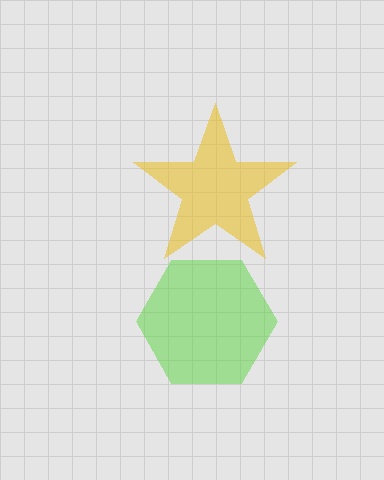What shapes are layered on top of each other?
The layered shapes are: a lime hexagon, a yellow star.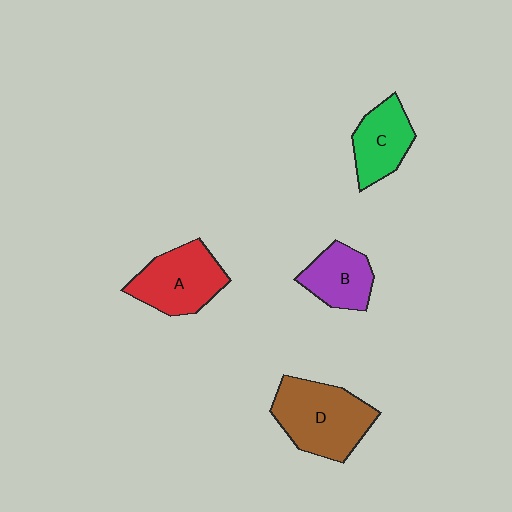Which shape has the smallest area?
Shape B (purple).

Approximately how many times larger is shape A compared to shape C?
Approximately 1.3 times.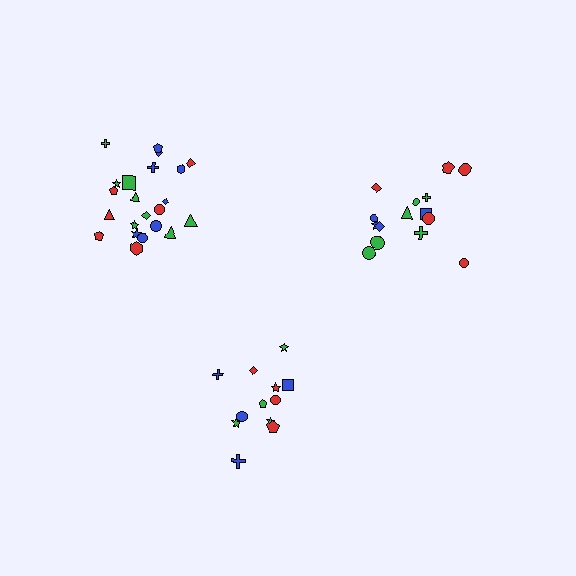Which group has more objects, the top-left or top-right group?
The top-left group.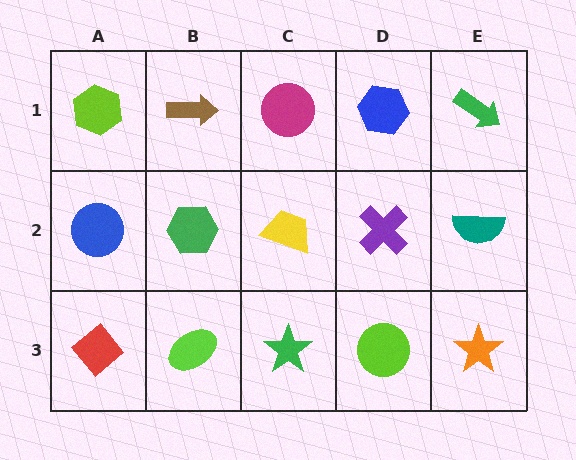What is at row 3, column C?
A green star.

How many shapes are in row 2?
5 shapes.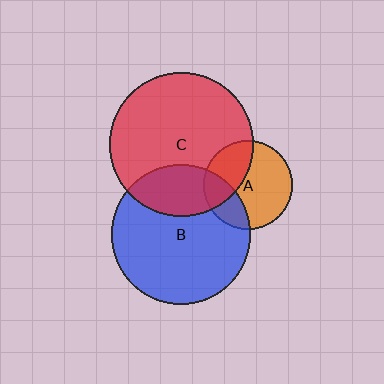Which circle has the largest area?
Circle C (red).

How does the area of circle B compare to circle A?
Approximately 2.4 times.